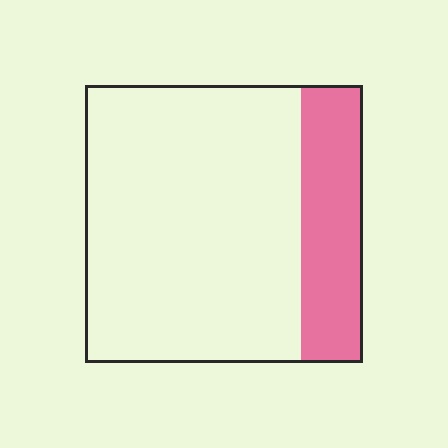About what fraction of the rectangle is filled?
About one fifth (1/5).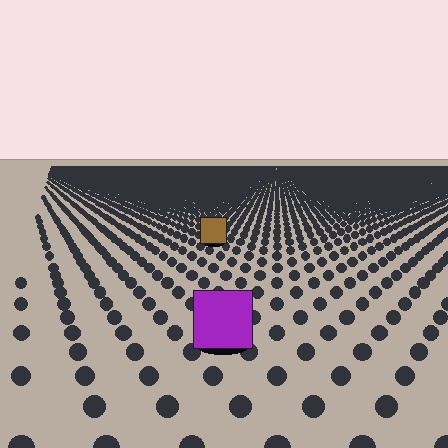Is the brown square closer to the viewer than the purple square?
No. The purple square is closer — you can tell from the texture gradient: the ground texture is coarser near it.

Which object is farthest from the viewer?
The brown square is farthest from the viewer. It appears smaller and the ground texture around it is denser.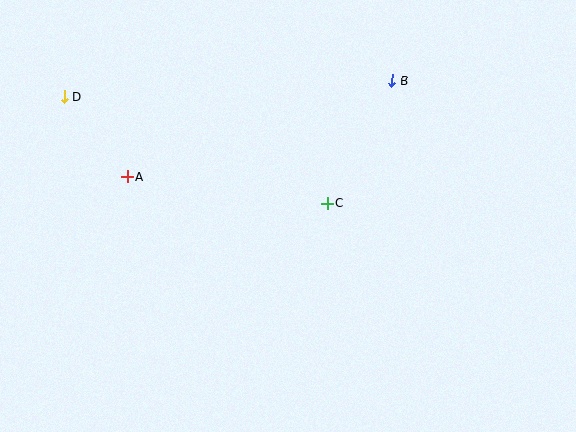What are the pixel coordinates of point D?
Point D is at (64, 97).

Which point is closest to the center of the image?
Point C at (327, 203) is closest to the center.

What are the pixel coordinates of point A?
Point A is at (127, 176).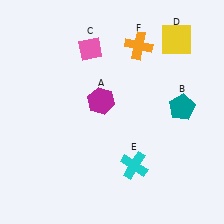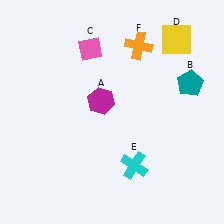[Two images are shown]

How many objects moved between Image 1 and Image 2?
1 object moved between the two images.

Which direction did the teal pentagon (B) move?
The teal pentagon (B) moved up.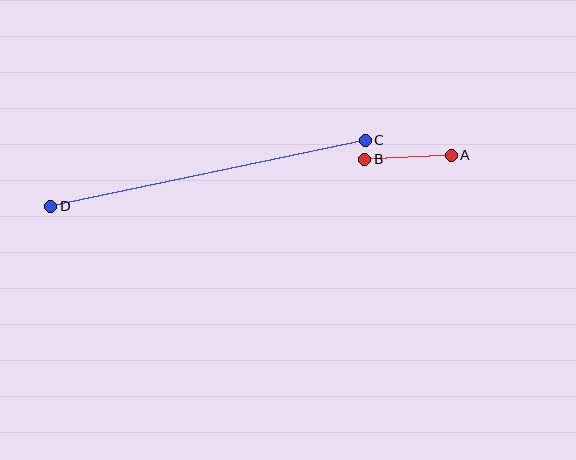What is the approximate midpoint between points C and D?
The midpoint is at approximately (208, 173) pixels.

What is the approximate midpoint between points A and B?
The midpoint is at approximately (408, 157) pixels.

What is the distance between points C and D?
The distance is approximately 322 pixels.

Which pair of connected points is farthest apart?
Points C and D are farthest apart.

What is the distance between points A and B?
The distance is approximately 86 pixels.